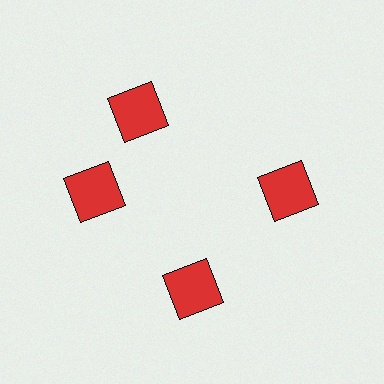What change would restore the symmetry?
The symmetry would be restored by rotating it back into even spacing with its neighbors so that all 4 squares sit at equal angles and equal distance from the center.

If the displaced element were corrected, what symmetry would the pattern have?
It would have 4-fold rotational symmetry — the pattern would map onto itself every 90 degrees.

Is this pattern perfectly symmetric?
No. The 4 red squares are arranged in a ring, but one element near the 12 o'clock position is rotated out of alignment along the ring, breaking the 4-fold rotational symmetry.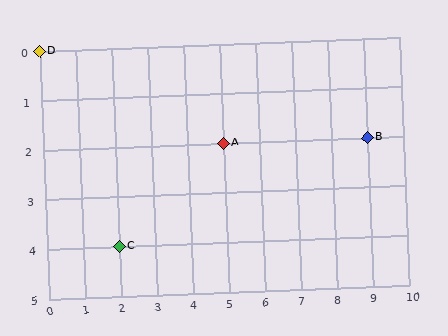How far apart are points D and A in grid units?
Points D and A are 5 columns and 2 rows apart (about 5.4 grid units diagonally).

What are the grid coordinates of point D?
Point D is at grid coordinates (0, 0).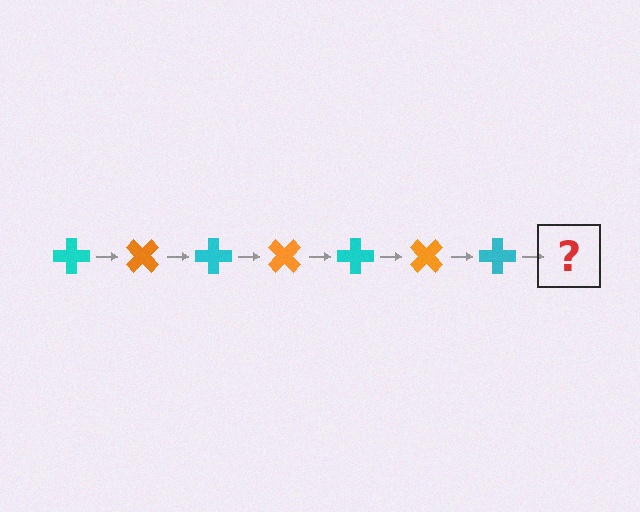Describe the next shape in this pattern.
It should be an orange cross, rotated 315 degrees from the start.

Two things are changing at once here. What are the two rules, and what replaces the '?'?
The two rules are that it rotates 45 degrees each step and the color cycles through cyan and orange. The '?' should be an orange cross, rotated 315 degrees from the start.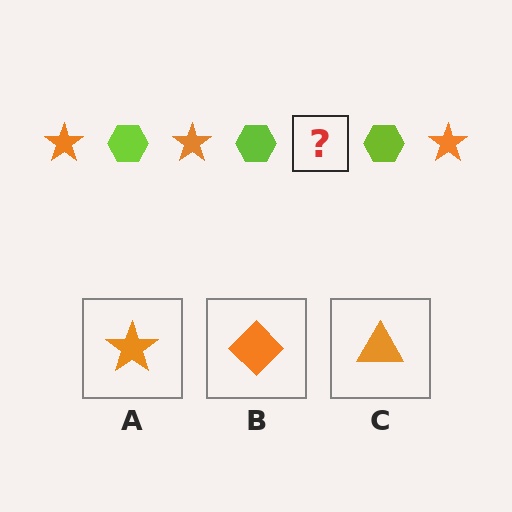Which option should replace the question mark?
Option A.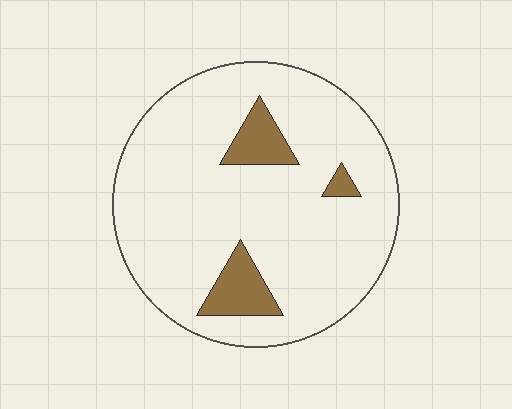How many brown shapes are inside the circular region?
3.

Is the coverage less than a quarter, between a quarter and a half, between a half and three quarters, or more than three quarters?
Less than a quarter.